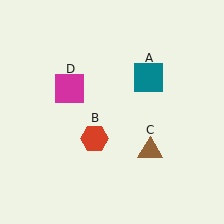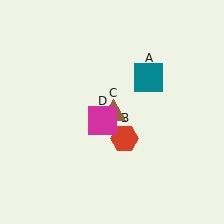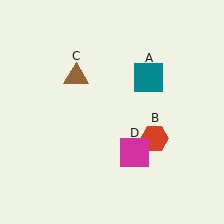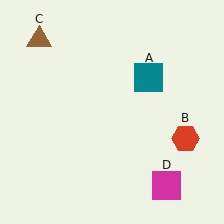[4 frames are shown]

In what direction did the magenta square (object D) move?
The magenta square (object D) moved down and to the right.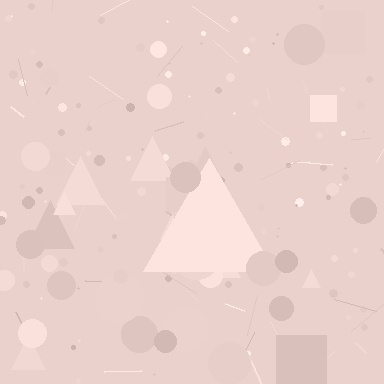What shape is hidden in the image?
A triangle is hidden in the image.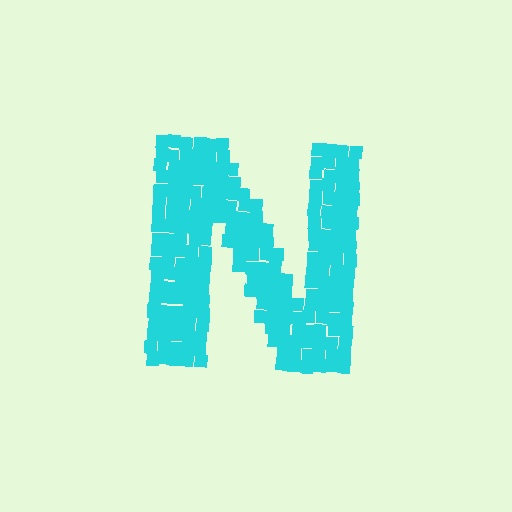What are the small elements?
The small elements are squares.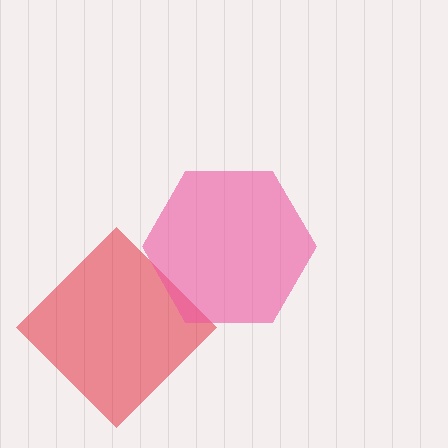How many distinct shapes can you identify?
There are 2 distinct shapes: a red diamond, a pink hexagon.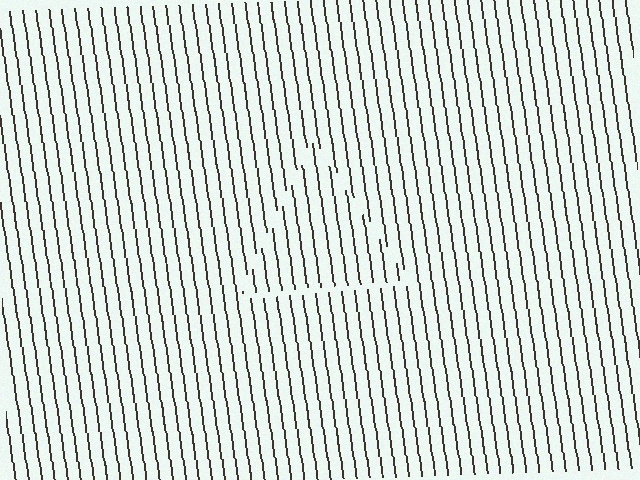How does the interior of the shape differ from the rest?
The interior of the shape contains the same grating, shifted by half a period — the contour is defined by the phase discontinuity where line-ends from the inner and outer gratings abut.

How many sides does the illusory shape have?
3 sides — the line-ends trace a triangle.